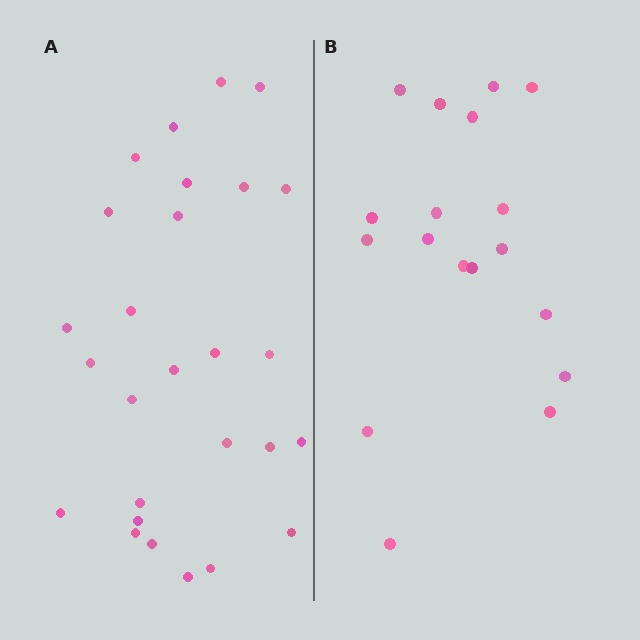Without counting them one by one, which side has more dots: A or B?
Region A (the left region) has more dots.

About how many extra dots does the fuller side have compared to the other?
Region A has roughly 8 or so more dots than region B.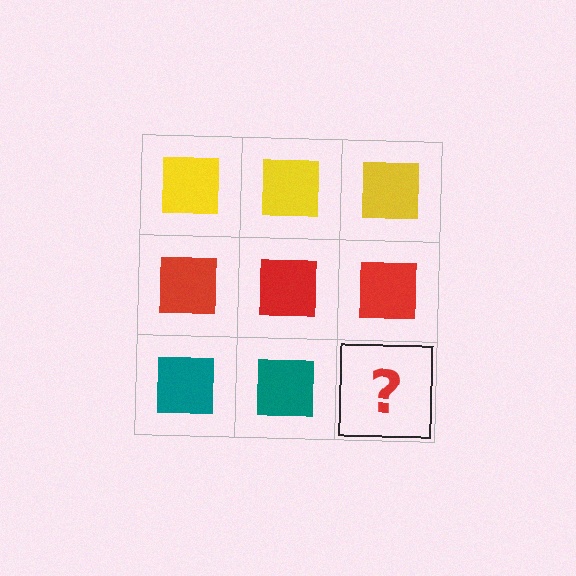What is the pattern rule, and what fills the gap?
The rule is that each row has a consistent color. The gap should be filled with a teal square.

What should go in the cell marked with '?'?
The missing cell should contain a teal square.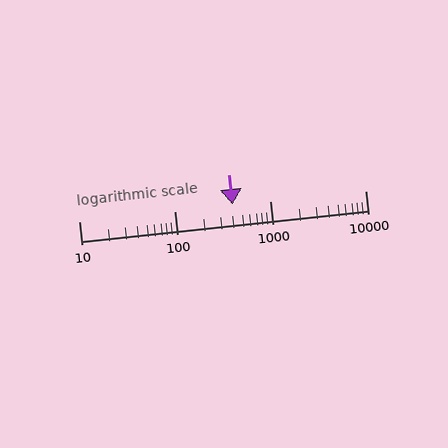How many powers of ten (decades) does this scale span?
The scale spans 3 decades, from 10 to 10000.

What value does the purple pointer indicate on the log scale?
The pointer indicates approximately 410.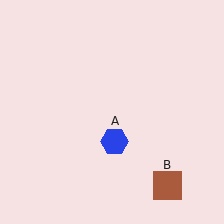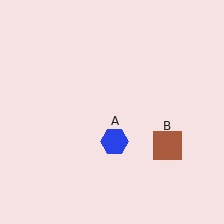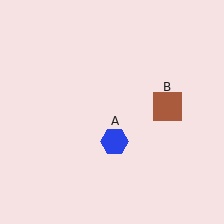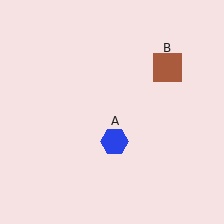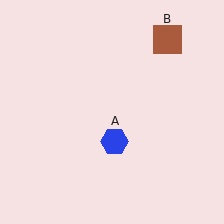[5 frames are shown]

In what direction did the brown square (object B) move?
The brown square (object B) moved up.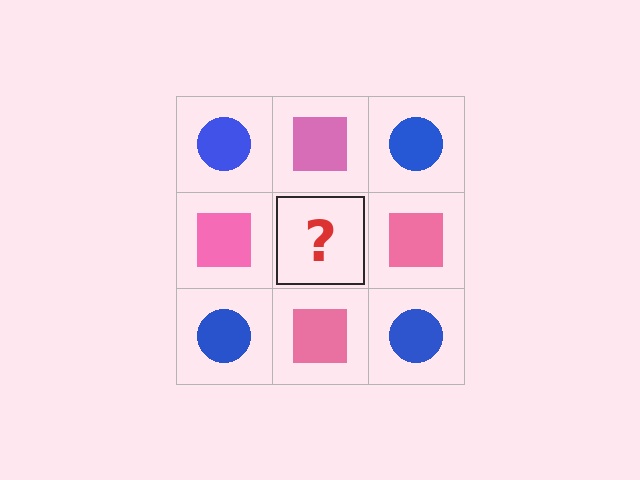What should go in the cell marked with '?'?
The missing cell should contain a blue circle.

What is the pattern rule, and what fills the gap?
The rule is that it alternates blue circle and pink square in a checkerboard pattern. The gap should be filled with a blue circle.